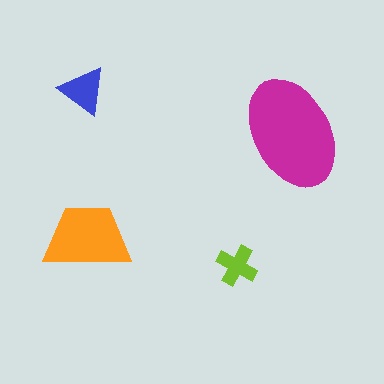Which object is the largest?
The magenta ellipse.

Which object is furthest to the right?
The magenta ellipse is rightmost.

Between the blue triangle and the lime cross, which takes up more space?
The blue triangle.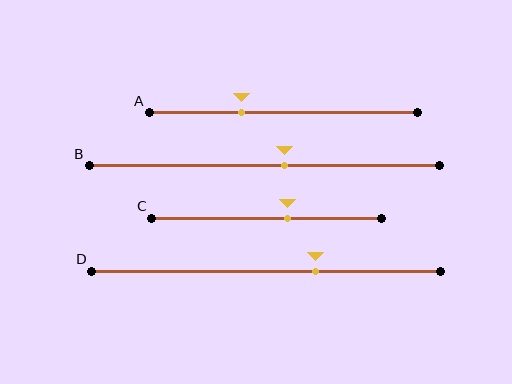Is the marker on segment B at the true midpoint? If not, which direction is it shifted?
No, the marker on segment B is shifted to the right by about 6% of the segment length.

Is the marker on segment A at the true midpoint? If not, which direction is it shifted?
No, the marker on segment A is shifted to the left by about 16% of the segment length.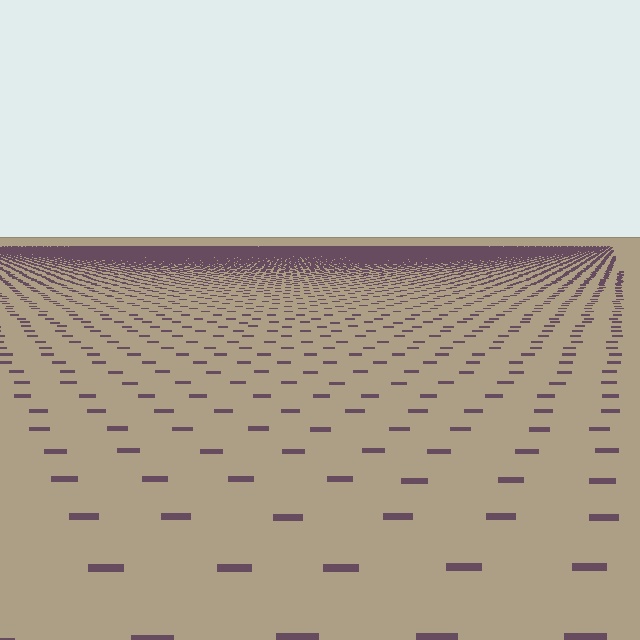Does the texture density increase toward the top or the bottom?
Density increases toward the top.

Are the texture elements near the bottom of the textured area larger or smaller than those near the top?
Larger. Near the bottom, elements are closer to the viewer and appear at a bigger on-screen size.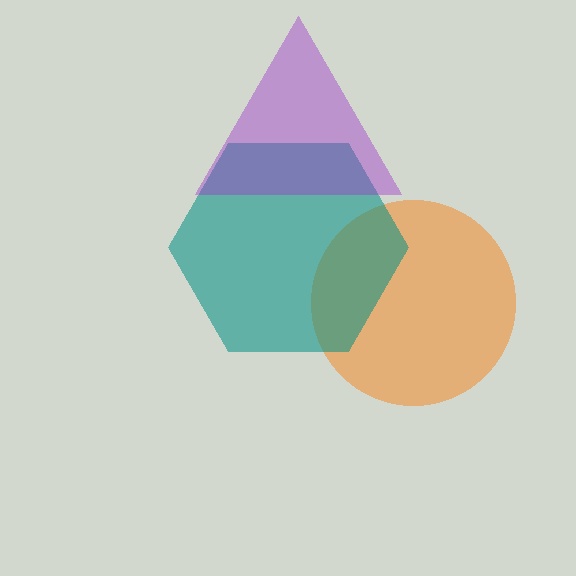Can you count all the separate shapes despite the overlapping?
Yes, there are 3 separate shapes.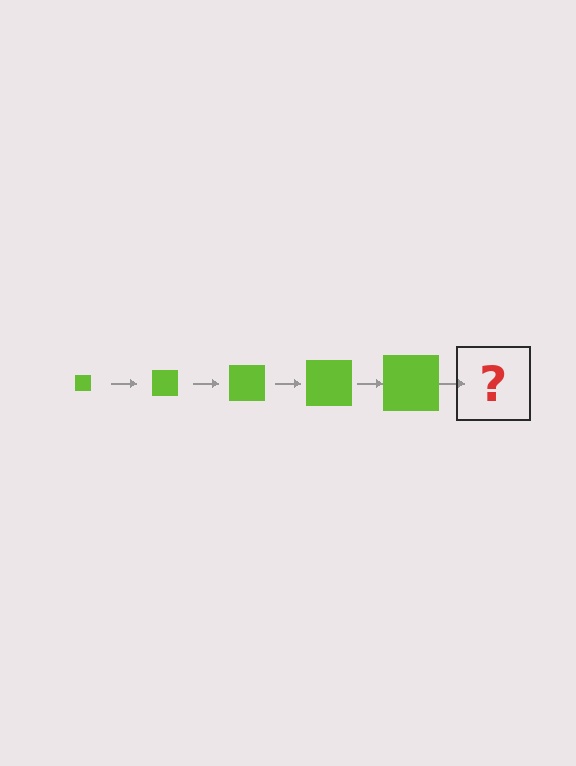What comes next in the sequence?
The next element should be a lime square, larger than the previous one.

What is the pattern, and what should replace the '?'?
The pattern is that the square gets progressively larger each step. The '?' should be a lime square, larger than the previous one.